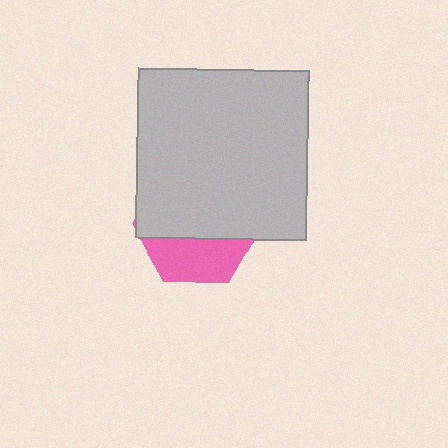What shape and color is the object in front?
The object in front is a light gray square.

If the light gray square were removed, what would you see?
You would see the complete pink hexagon.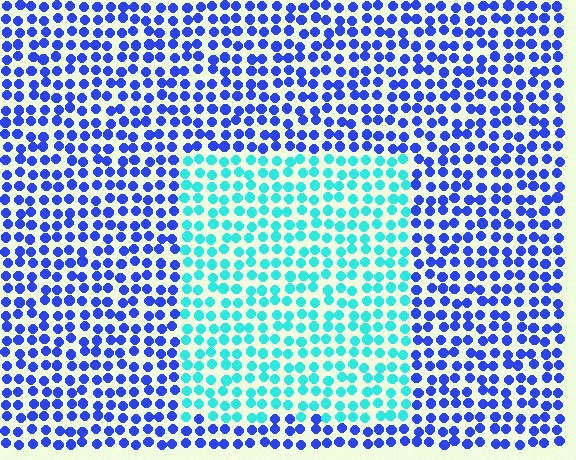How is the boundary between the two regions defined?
The boundary is defined purely by a slight shift in hue (about 56 degrees). Spacing, size, and orientation are identical on both sides.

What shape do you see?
I see a rectangle.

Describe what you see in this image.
The image is filled with small blue elements in a uniform arrangement. A rectangle-shaped region is visible where the elements are tinted to a slightly different hue, forming a subtle color boundary.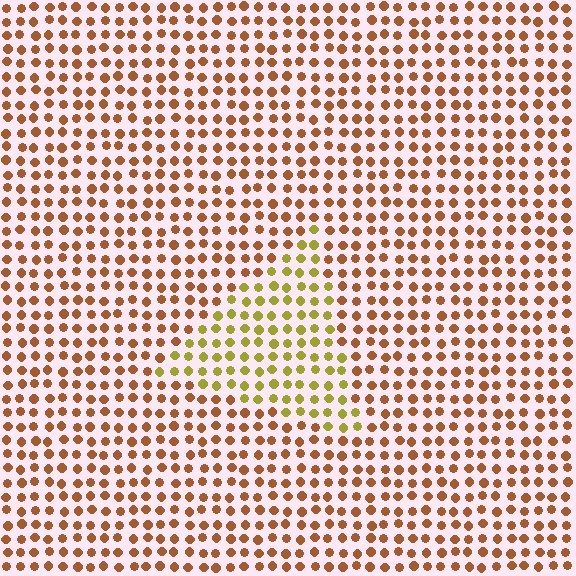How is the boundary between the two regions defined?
The boundary is defined purely by a slight shift in hue (about 40 degrees). Spacing, size, and orientation are identical on both sides.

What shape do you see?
I see a triangle.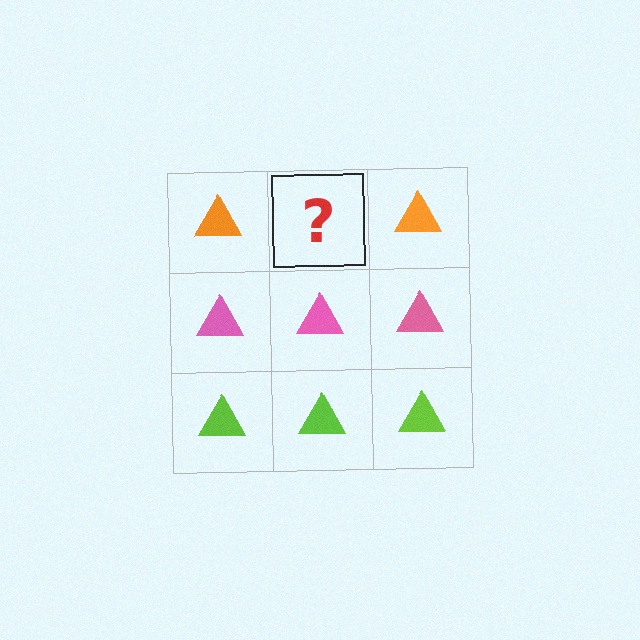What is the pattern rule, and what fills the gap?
The rule is that each row has a consistent color. The gap should be filled with an orange triangle.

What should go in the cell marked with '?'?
The missing cell should contain an orange triangle.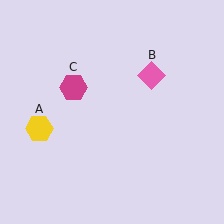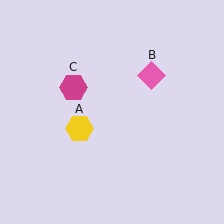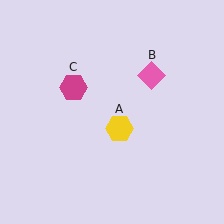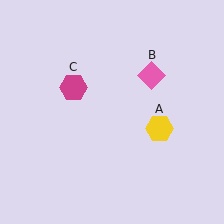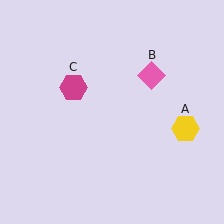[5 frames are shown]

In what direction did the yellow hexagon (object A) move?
The yellow hexagon (object A) moved right.